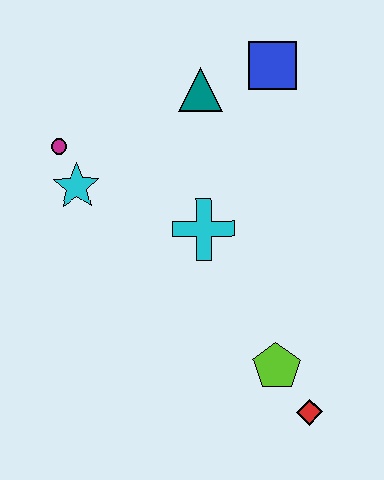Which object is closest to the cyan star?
The magenta circle is closest to the cyan star.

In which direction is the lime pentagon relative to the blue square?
The lime pentagon is below the blue square.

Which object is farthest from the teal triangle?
The red diamond is farthest from the teal triangle.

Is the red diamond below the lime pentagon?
Yes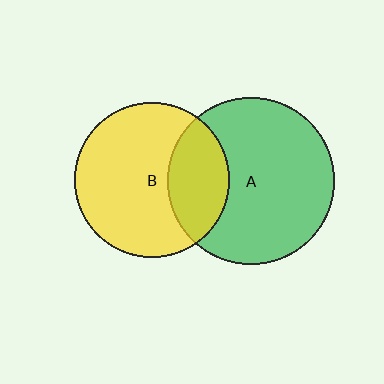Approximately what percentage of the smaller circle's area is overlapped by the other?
Approximately 30%.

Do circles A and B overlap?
Yes.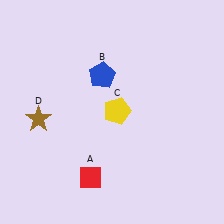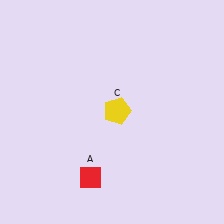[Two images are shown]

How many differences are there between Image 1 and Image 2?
There are 2 differences between the two images.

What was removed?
The brown star (D), the blue pentagon (B) were removed in Image 2.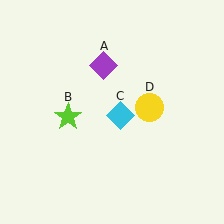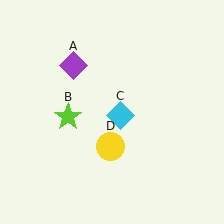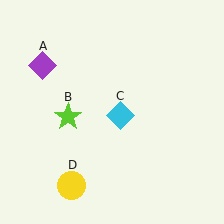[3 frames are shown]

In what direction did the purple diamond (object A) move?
The purple diamond (object A) moved left.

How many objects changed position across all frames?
2 objects changed position: purple diamond (object A), yellow circle (object D).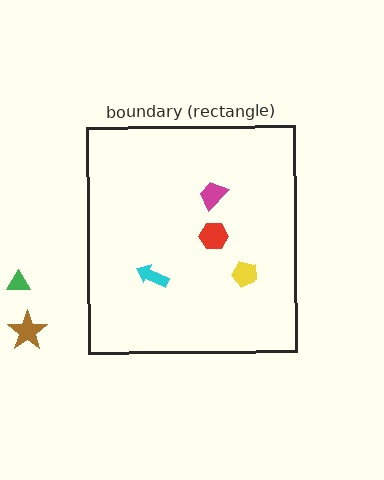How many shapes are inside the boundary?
4 inside, 2 outside.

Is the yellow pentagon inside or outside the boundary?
Inside.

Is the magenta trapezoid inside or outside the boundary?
Inside.